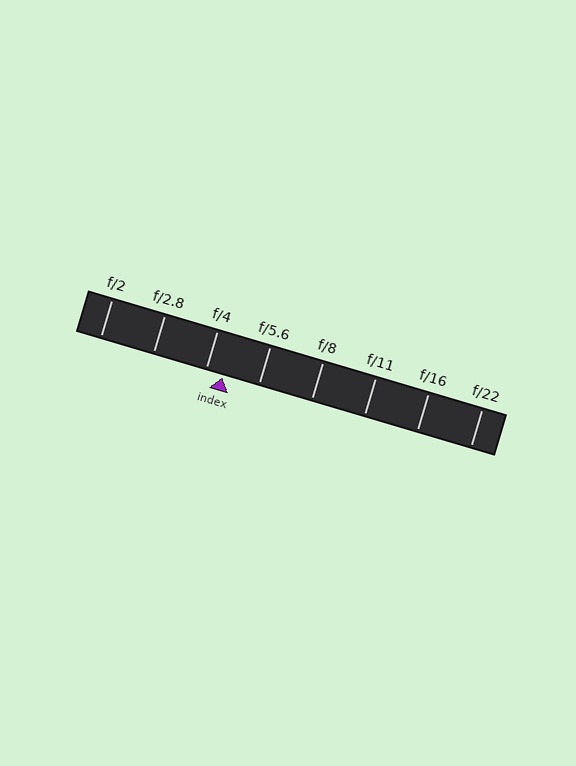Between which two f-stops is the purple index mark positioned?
The index mark is between f/4 and f/5.6.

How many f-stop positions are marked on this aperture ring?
There are 8 f-stop positions marked.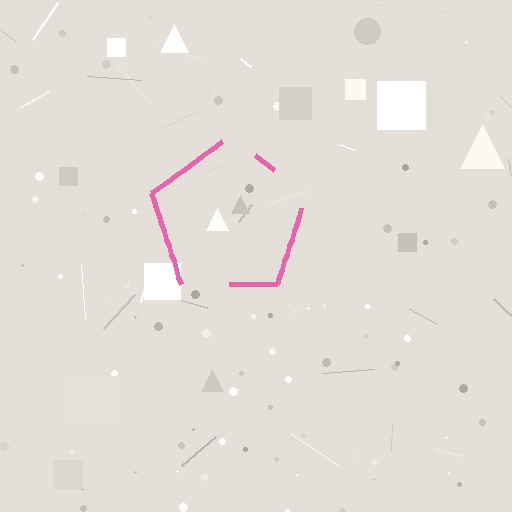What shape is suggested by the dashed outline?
The dashed outline suggests a pentagon.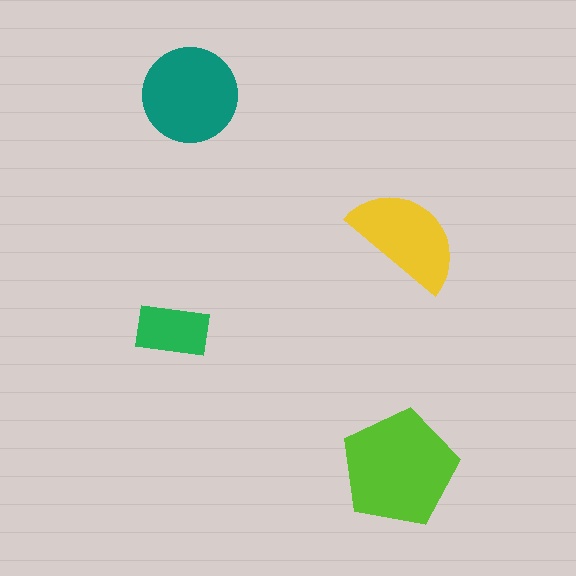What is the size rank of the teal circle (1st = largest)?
2nd.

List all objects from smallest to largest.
The green rectangle, the yellow semicircle, the teal circle, the lime pentagon.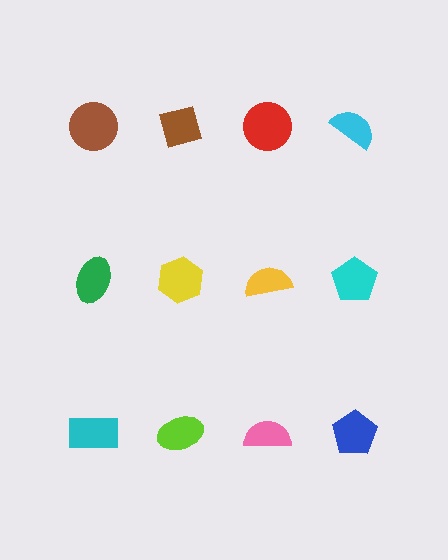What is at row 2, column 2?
A yellow hexagon.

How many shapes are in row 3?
4 shapes.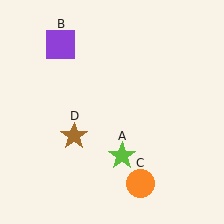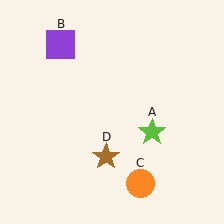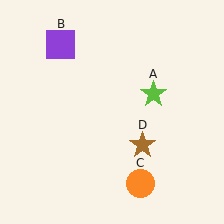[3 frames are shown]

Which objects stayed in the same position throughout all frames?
Purple square (object B) and orange circle (object C) remained stationary.